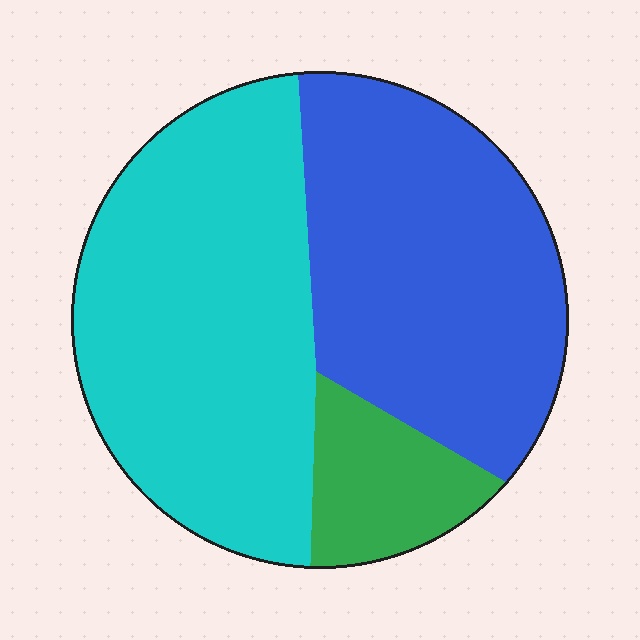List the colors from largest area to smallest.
From largest to smallest: cyan, blue, green.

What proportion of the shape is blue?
Blue covers roughly 40% of the shape.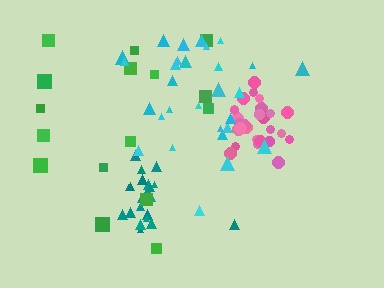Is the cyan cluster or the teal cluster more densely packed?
Teal.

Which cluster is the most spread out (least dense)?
Green.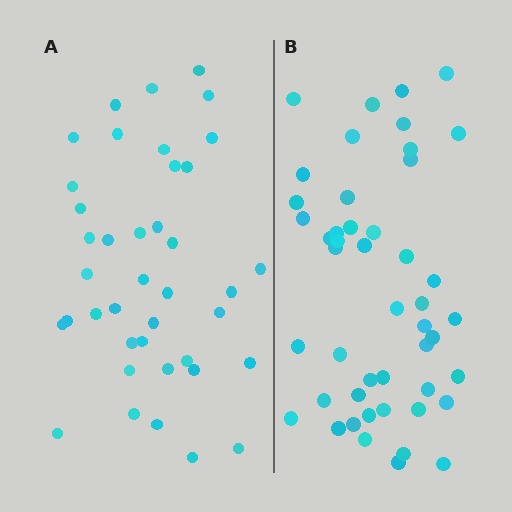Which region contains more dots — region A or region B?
Region B (the right region) has more dots.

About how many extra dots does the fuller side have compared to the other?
Region B has roughly 8 or so more dots than region A.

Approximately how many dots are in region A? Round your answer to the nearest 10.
About 40 dots.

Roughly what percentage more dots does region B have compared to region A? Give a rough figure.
About 20% more.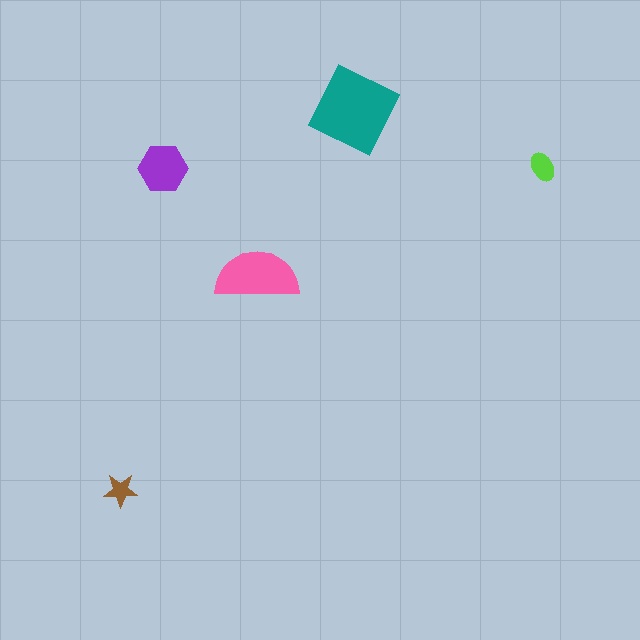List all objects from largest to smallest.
The teal diamond, the pink semicircle, the purple hexagon, the lime ellipse, the brown star.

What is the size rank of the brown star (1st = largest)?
5th.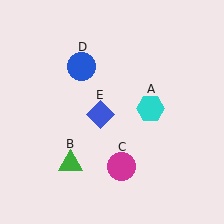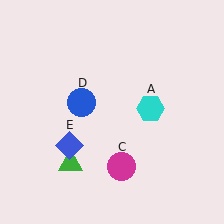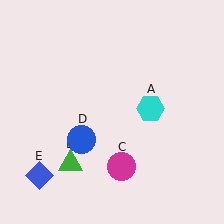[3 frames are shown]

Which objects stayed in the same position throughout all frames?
Cyan hexagon (object A) and green triangle (object B) and magenta circle (object C) remained stationary.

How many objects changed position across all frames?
2 objects changed position: blue circle (object D), blue diamond (object E).